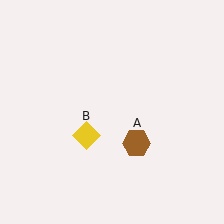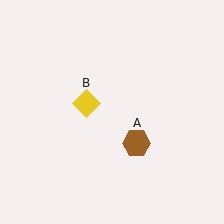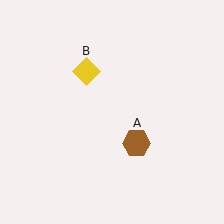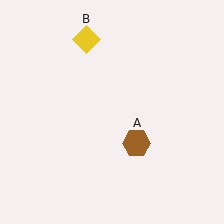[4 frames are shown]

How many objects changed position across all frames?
1 object changed position: yellow diamond (object B).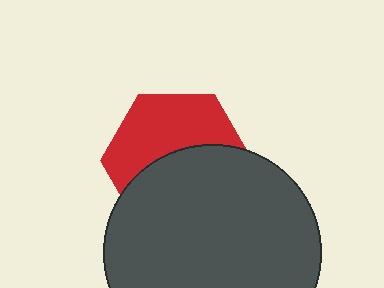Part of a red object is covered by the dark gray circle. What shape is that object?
It is a hexagon.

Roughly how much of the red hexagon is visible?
About half of it is visible (roughly 48%).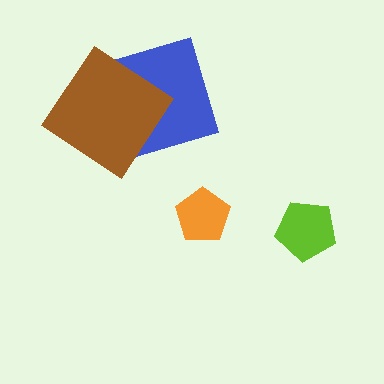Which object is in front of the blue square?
The brown diamond is in front of the blue square.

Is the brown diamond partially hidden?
No, no other shape covers it.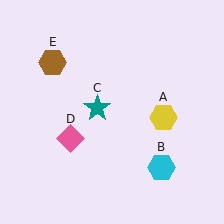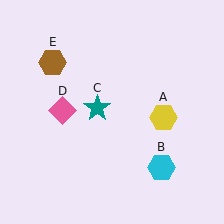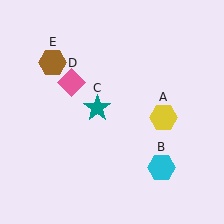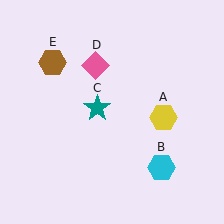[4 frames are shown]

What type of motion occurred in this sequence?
The pink diamond (object D) rotated clockwise around the center of the scene.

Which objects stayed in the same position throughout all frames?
Yellow hexagon (object A) and cyan hexagon (object B) and teal star (object C) and brown hexagon (object E) remained stationary.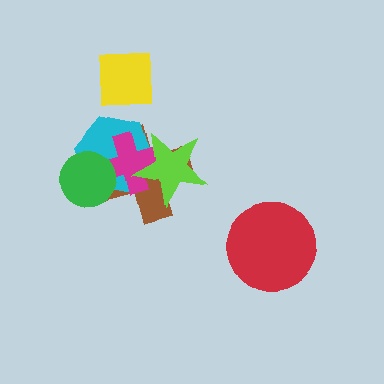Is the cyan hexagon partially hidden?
Yes, it is partially covered by another shape.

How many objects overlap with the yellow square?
0 objects overlap with the yellow square.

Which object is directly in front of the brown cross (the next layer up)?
The cyan hexagon is directly in front of the brown cross.